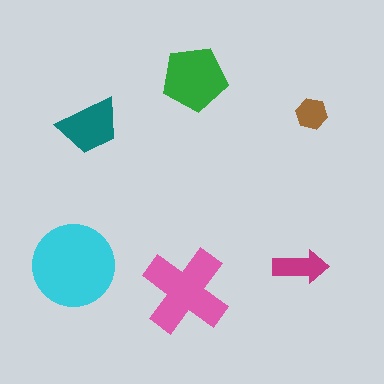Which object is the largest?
The cyan circle.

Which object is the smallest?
The brown hexagon.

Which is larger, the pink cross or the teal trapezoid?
The pink cross.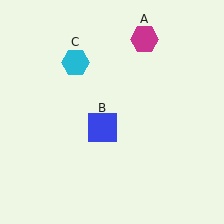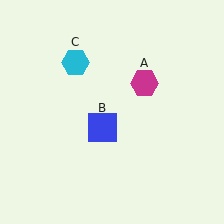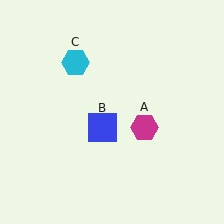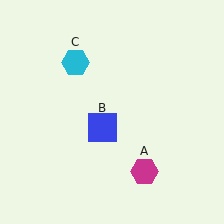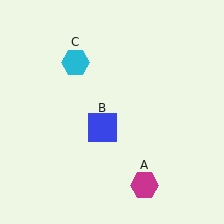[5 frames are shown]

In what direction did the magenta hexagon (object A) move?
The magenta hexagon (object A) moved down.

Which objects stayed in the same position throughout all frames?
Blue square (object B) and cyan hexagon (object C) remained stationary.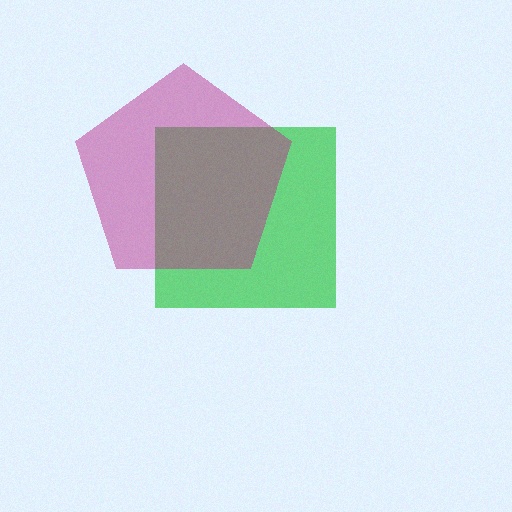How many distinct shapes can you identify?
There are 2 distinct shapes: a green square, a magenta pentagon.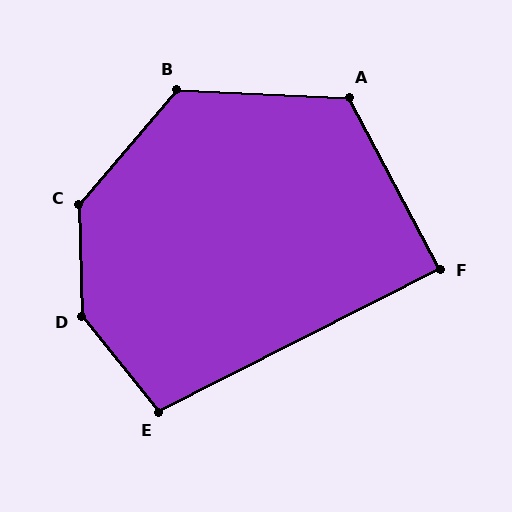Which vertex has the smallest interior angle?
F, at approximately 89 degrees.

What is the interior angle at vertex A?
Approximately 120 degrees (obtuse).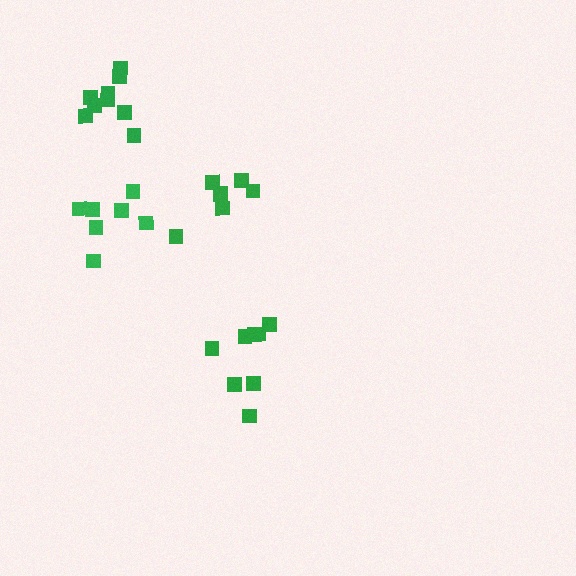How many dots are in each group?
Group 1: 6 dots, Group 2: 9 dots, Group 3: 8 dots, Group 4: 7 dots (30 total).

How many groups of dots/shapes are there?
There are 4 groups.